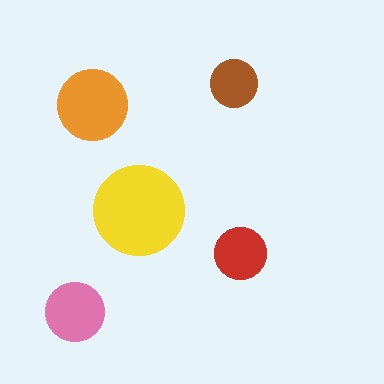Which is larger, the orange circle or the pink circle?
The orange one.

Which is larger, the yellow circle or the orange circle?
The yellow one.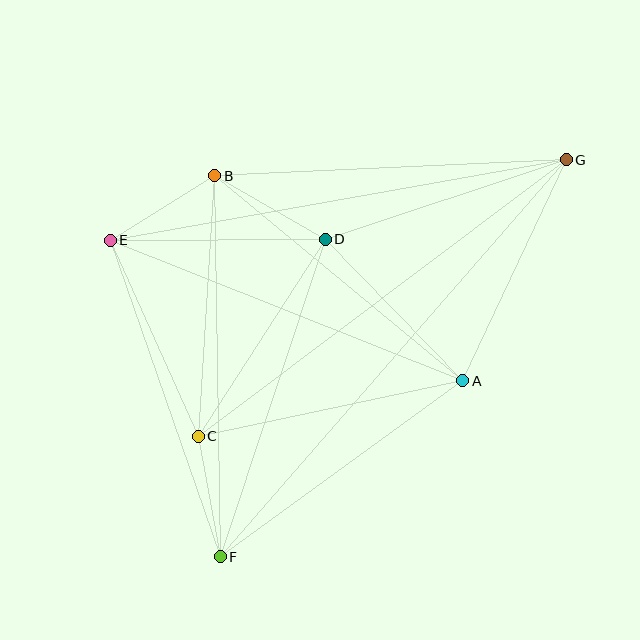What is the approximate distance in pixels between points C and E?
The distance between C and E is approximately 215 pixels.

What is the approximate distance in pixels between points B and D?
The distance between B and D is approximately 128 pixels.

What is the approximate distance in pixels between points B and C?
The distance between B and C is approximately 261 pixels.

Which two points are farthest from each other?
Points F and G are farthest from each other.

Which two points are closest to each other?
Points C and F are closest to each other.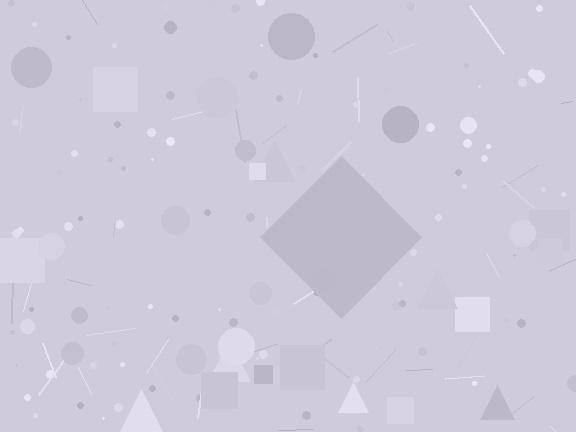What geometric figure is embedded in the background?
A diamond is embedded in the background.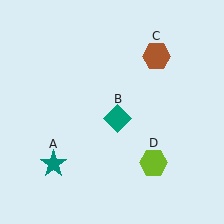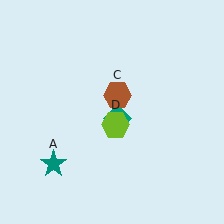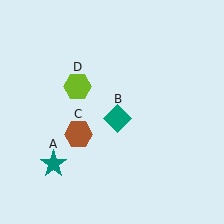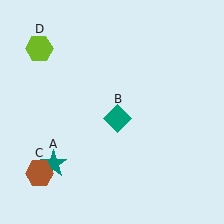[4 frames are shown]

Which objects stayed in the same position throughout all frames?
Teal star (object A) and teal diamond (object B) remained stationary.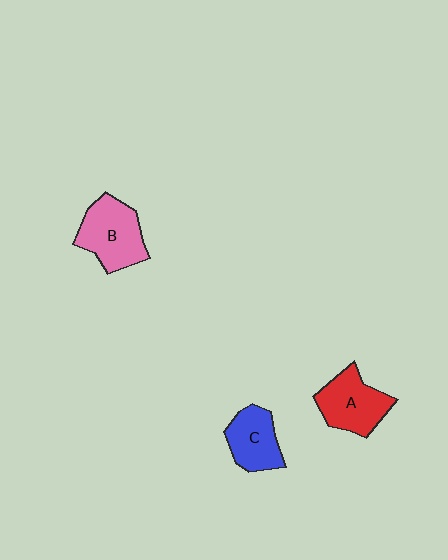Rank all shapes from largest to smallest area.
From largest to smallest: B (pink), A (red), C (blue).